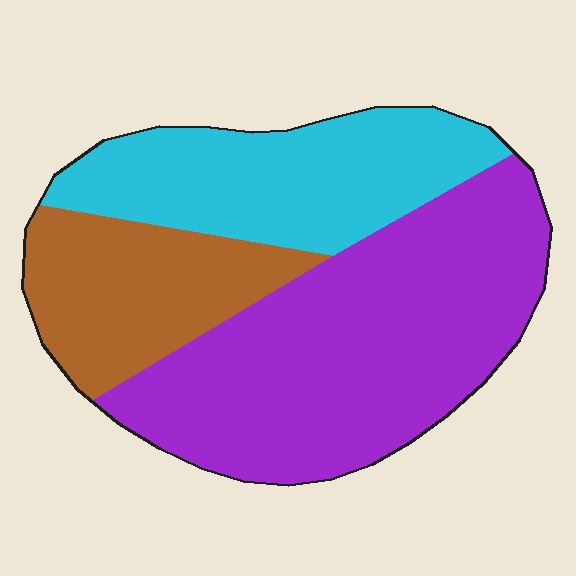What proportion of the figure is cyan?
Cyan covers roughly 30% of the figure.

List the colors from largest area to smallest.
From largest to smallest: purple, cyan, brown.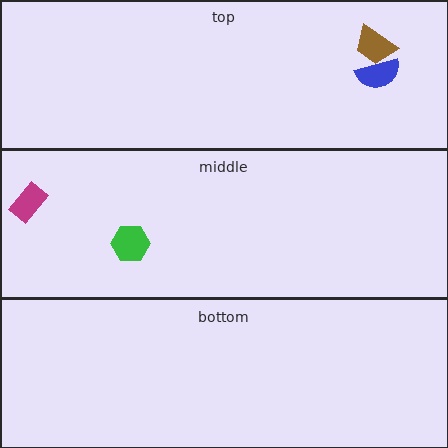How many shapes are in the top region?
2.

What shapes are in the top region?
The brown trapezoid, the blue semicircle.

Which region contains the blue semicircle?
The top region.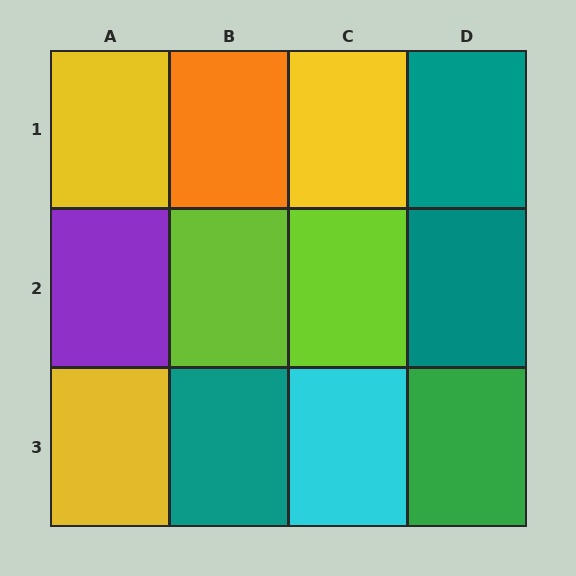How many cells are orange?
1 cell is orange.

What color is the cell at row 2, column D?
Teal.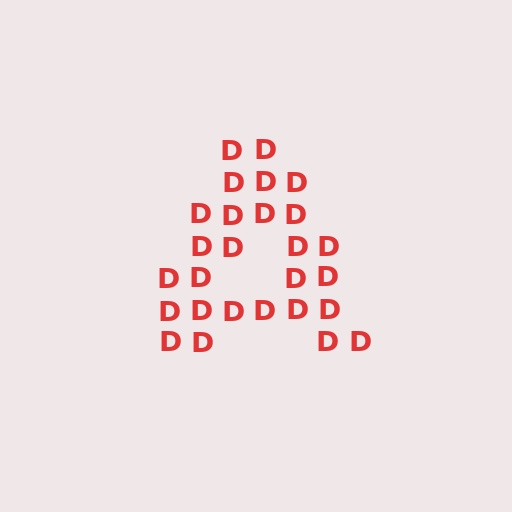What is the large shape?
The large shape is the letter A.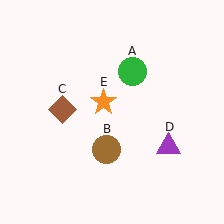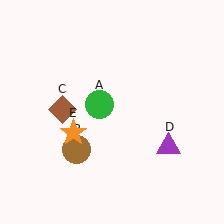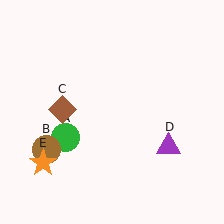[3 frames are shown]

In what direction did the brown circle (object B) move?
The brown circle (object B) moved left.